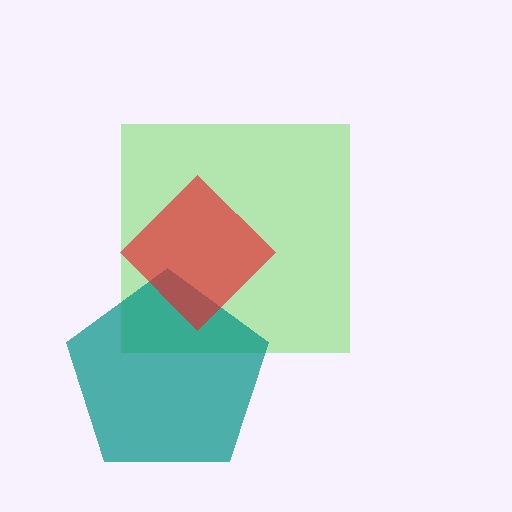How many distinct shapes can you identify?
There are 3 distinct shapes: a lime square, a teal pentagon, a red diamond.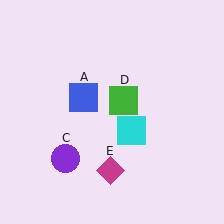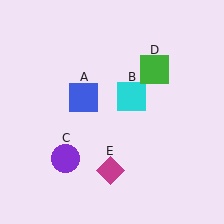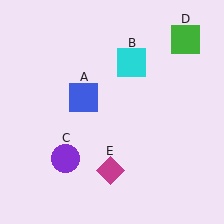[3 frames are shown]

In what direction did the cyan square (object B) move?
The cyan square (object B) moved up.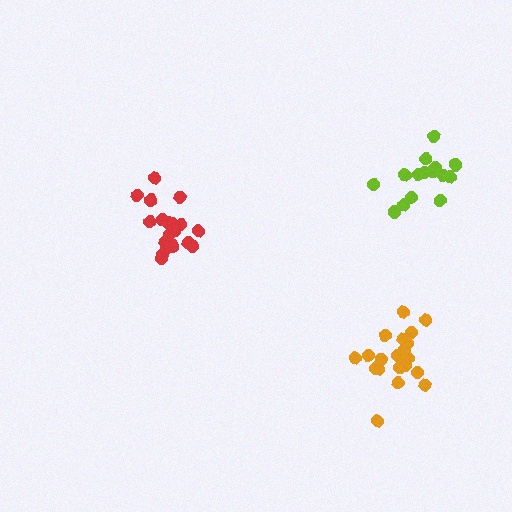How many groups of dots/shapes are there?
There are 3 groups.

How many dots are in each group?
Group 1: 19 dots, Group 2: 20 dots, Group 3: 15 dots (54 total).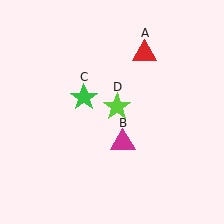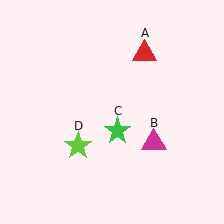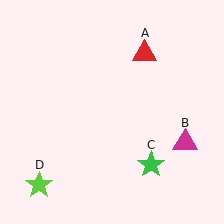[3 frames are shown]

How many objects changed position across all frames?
3 objects changed position: magenta triangle (object B), green star (object C), lime star (object D).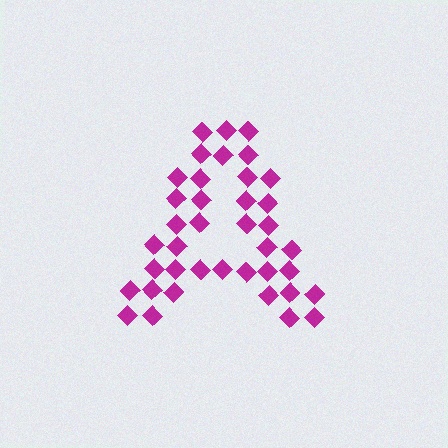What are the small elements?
The small elements are diamonds.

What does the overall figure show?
The overall figure shows the letter A.